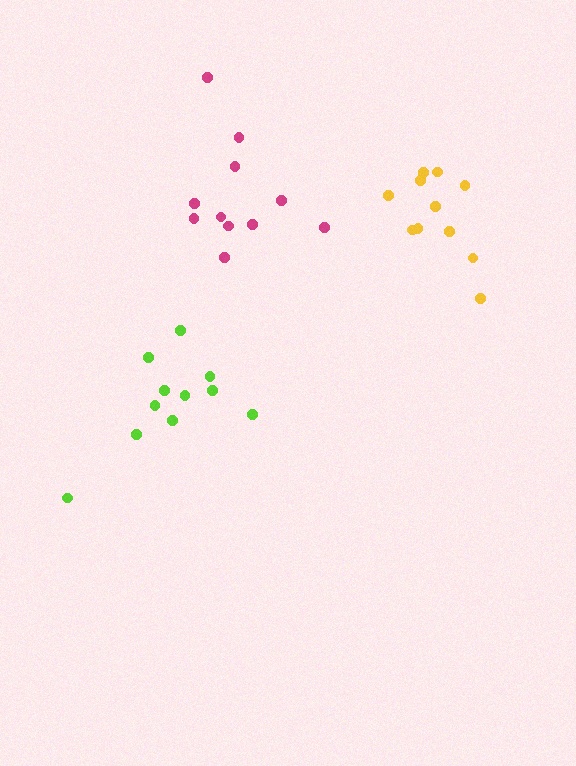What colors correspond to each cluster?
The clusters are colored: lime, magenta, yellow.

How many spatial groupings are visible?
There are 3 spatial groupings.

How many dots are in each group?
Group 1: 11 dots, Group 2: 11 dots, Group 3: 11 dots (33 total).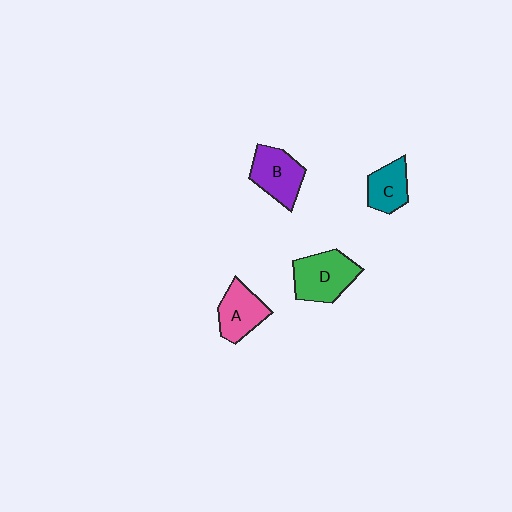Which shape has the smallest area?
Shape C (teal).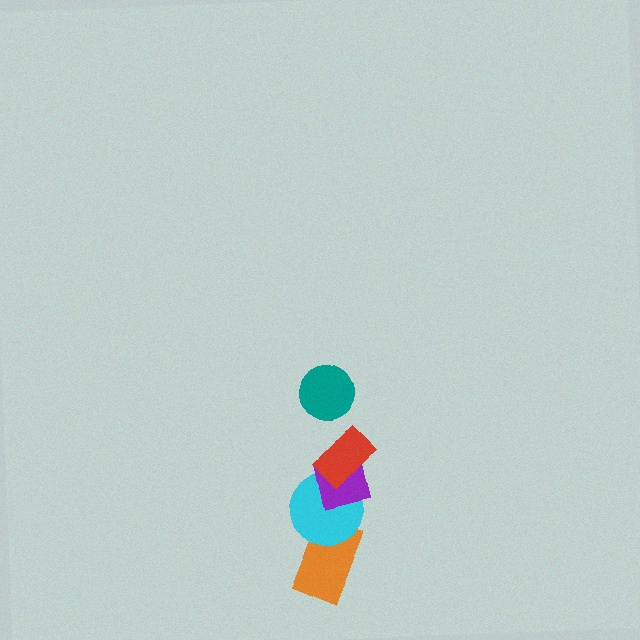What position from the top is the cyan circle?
The cyan circle is 4th from the top.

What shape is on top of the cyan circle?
The purple square is on top of the cyan circle.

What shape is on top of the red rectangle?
The teal circle is on top of the red rectangle.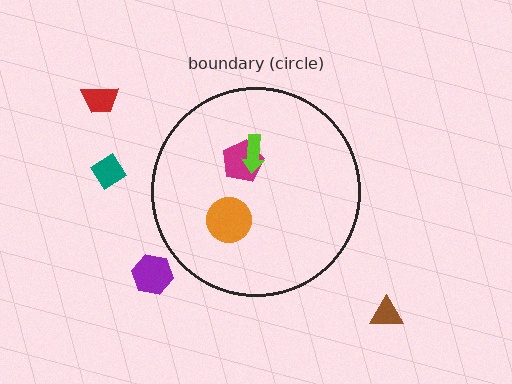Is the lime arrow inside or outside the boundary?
Inside.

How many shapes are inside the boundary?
3 inside, 4 outside.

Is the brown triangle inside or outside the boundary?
Outside.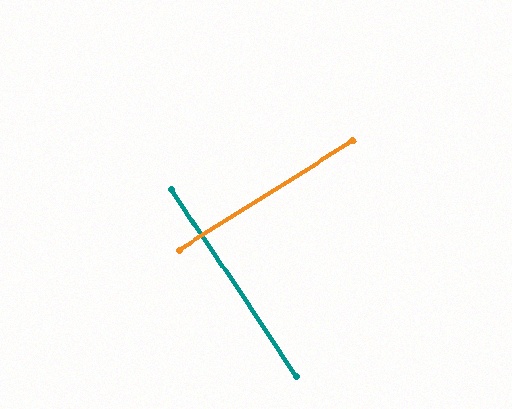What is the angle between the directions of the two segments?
Approximately 89 degrees.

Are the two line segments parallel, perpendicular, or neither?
Perpendicular — they meet at approximately 89°.